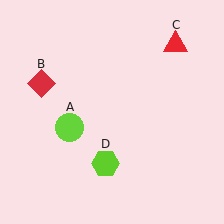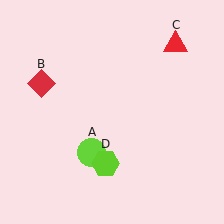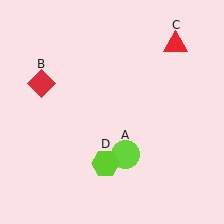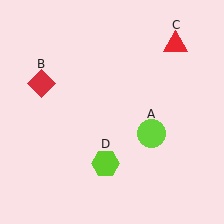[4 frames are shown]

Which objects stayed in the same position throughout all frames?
Red diamond (object B) and red triangle (object C) and lime hexagon (object D) remained stationary.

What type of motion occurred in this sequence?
The lime circle (object A) rotated counterclockwise around the center of the scene.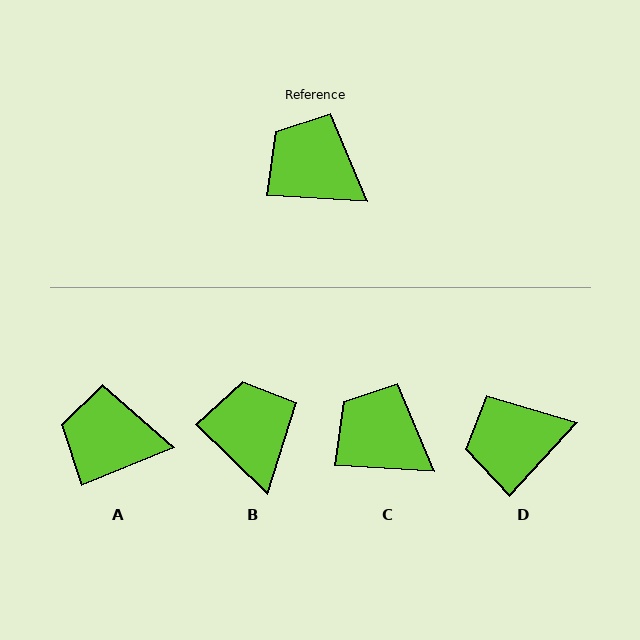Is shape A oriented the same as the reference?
No, it is off by about 26 degrees.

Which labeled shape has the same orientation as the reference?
C.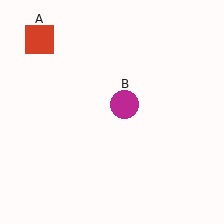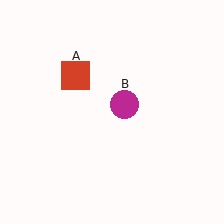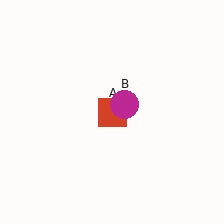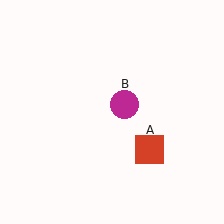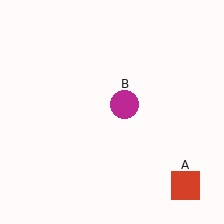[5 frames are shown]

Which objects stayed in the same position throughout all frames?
Magenta circle (object B) remained stationary.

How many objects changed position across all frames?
1 object changed position: red square (object A).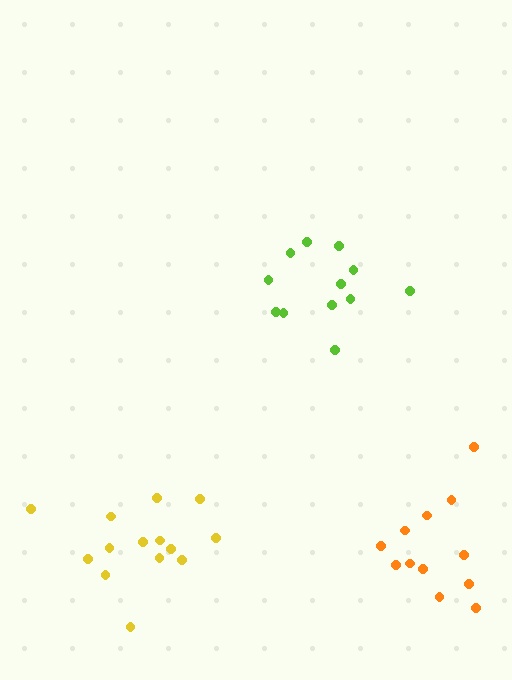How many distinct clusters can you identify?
There are 3 distinct clusters.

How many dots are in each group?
Group 1: 12 dots, Group 2: 14 dots, Group 3: 12 dots (38 total).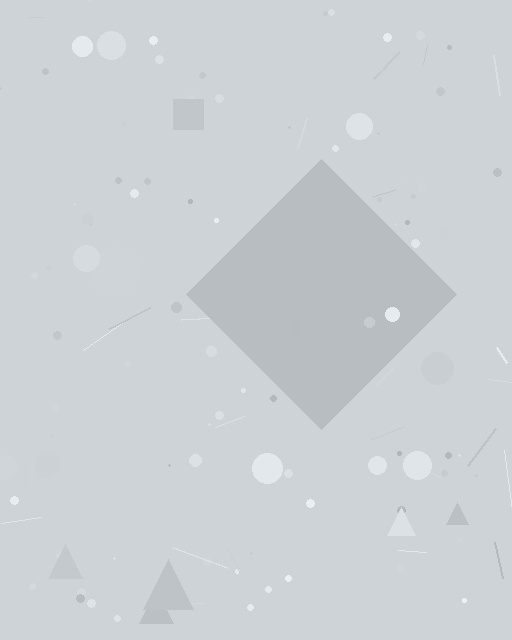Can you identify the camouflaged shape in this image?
The camouflaged shape is a diamond.